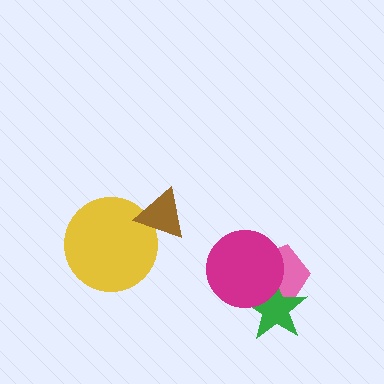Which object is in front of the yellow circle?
The brown triangle is in front of the yellow circle.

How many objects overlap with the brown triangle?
1 object overlaps with the brown triangle.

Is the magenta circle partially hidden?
No, no other shape covers it.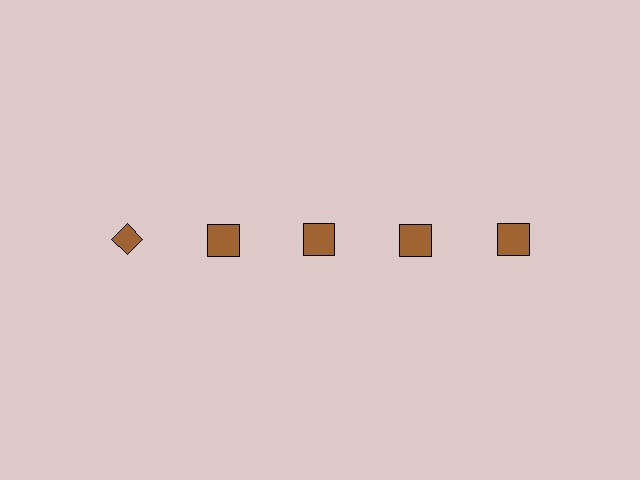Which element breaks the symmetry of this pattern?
The brown diamond in the top row, leftmost column breaks the symmetry. All other shapes are brown squares.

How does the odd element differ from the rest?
It has a different shape: diamond instead of square.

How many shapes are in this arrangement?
There are 5 shapes arranged in a grid pattern.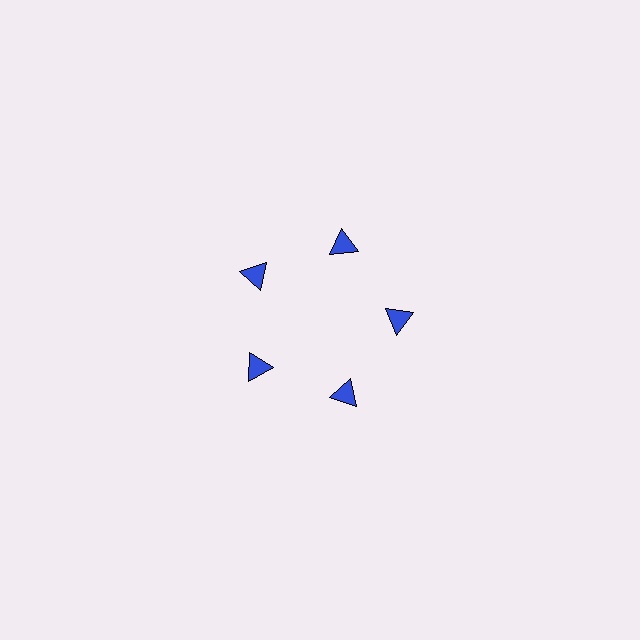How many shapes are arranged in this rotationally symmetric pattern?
There are 5 shapes, arranged in 5 groups of 1.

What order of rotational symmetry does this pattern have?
This pattern has 5-fold rotational symmetry.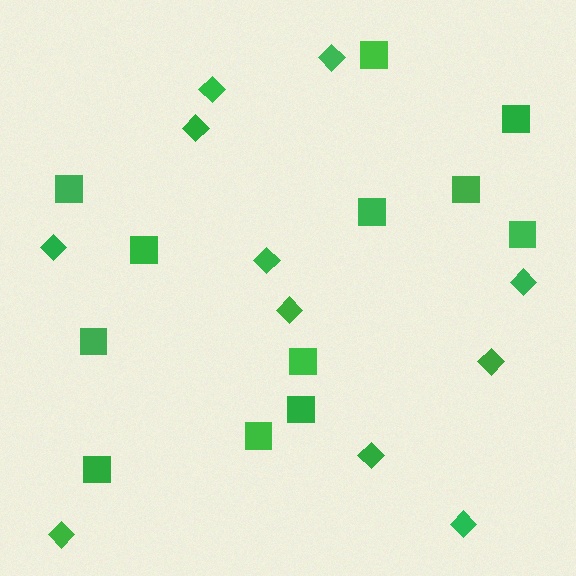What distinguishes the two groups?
There are 2 groups: one group of diamonds (11) and one group of squares (12).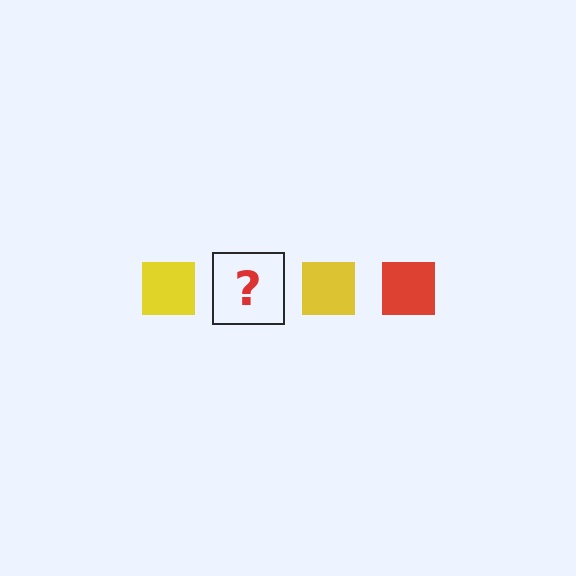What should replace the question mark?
The question mark should be replaced with a red square.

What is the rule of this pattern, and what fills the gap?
The rule is that the pattern cycles through yellow, red squares. The gap should be filled with a red square.